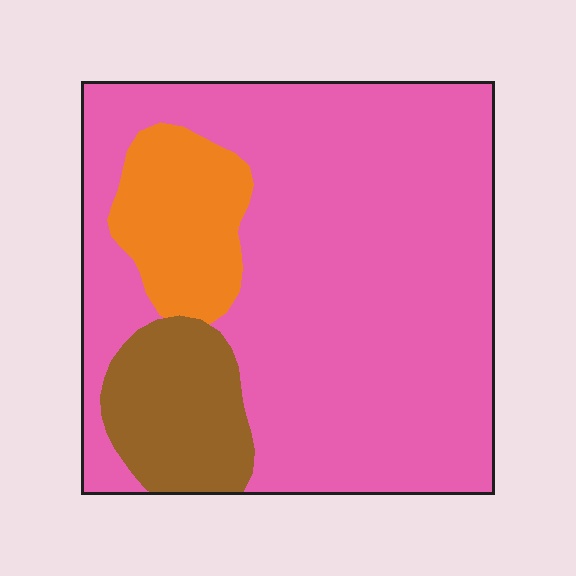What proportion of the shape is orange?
Orange covers around 10% of the shape.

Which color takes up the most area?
Pink, at roughly 75%.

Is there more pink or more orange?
Pink.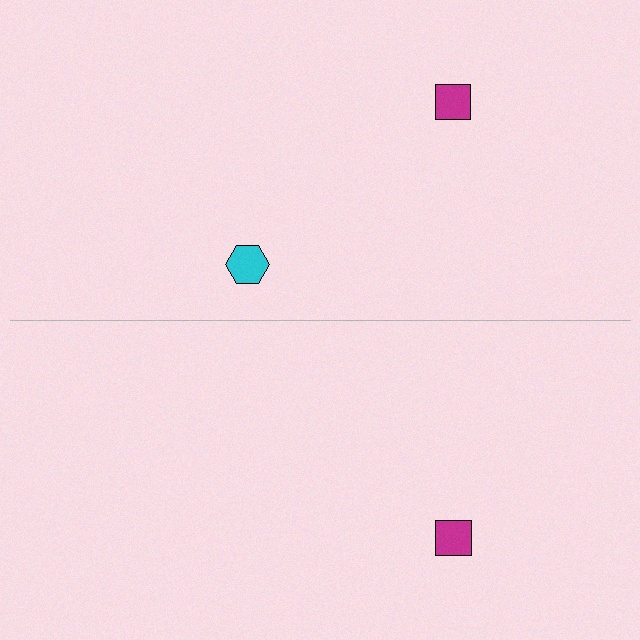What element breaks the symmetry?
A cyan hexagon is missing from the bottom side.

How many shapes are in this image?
There are 3 shapes in this image.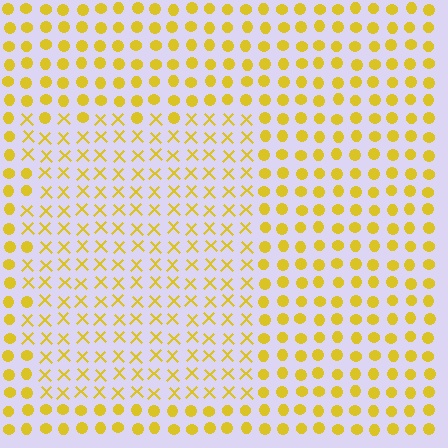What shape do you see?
I see a rectangle.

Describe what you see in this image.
The image is filled with small yellow elements arranged in a uniform grid. A rectangle-shaped region contains X marks, while the surrounding area contains circles. The boundary is defined purely by the change in element shape.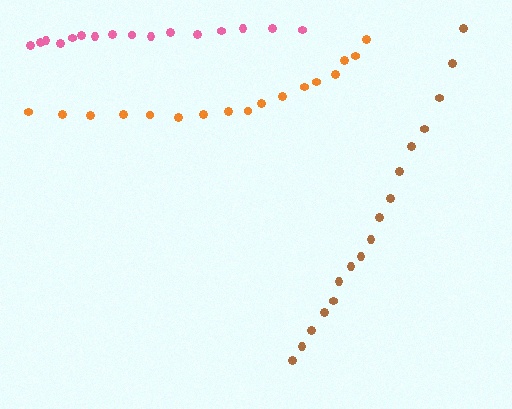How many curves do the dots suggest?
There are 3 distinct paths.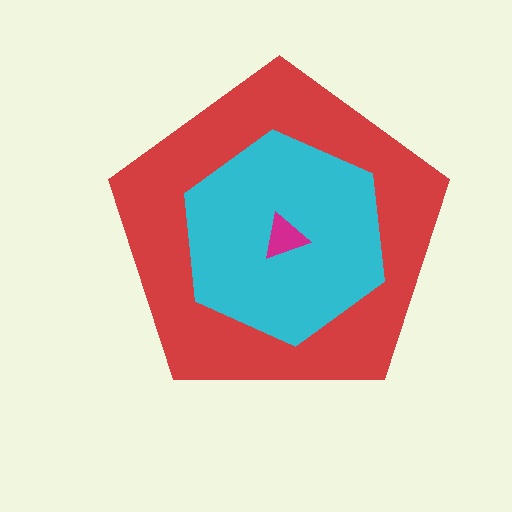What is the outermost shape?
The red pentagon.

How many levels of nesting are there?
3.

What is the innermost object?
The magenta triangle.